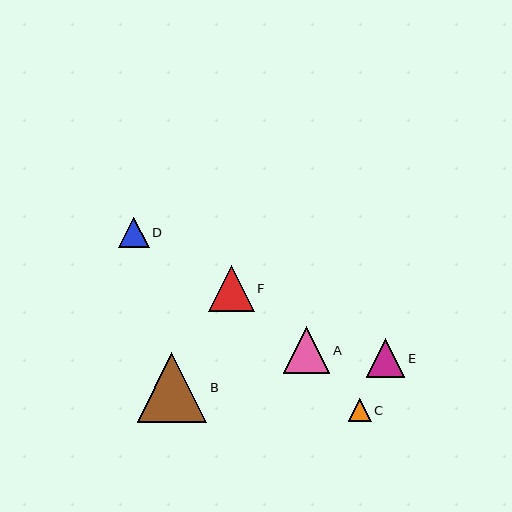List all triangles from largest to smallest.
From largest to smallest: B, A, F, E, D, C.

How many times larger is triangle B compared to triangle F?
Triangle B is approximately 1.5 times the size of triangle F.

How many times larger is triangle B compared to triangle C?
Triangle B is approximately 3.0 times the size of triangle C.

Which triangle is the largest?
Triangle B is the largest with a size of approximately 69 pixels.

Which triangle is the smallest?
Triangle C is the smallest with a size of approximately 23 pixels.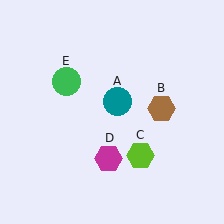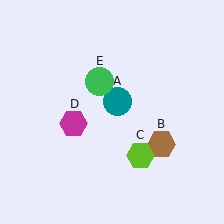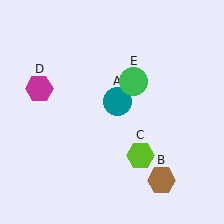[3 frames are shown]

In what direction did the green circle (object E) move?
The green circle (object E) moved right.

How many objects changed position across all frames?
3 objects changed position: brown hexagon (object B), magenta hexagon (object D), green circle (object E).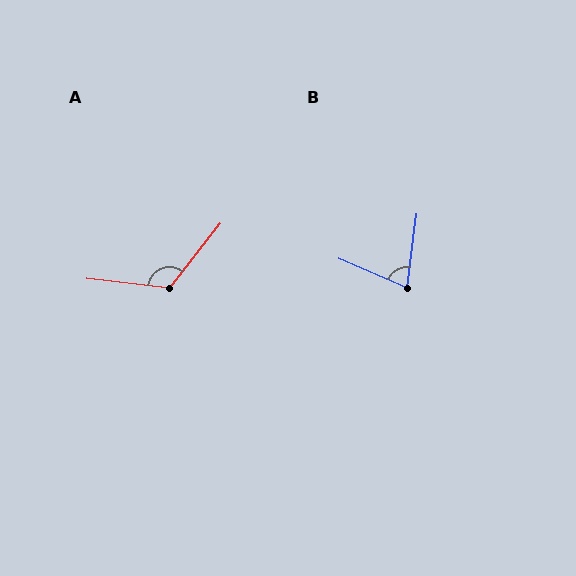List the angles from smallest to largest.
B (74°), A (122°).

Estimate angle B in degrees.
Approximately 74 degrees.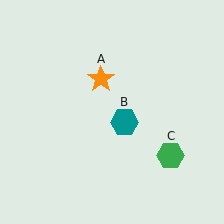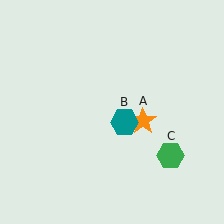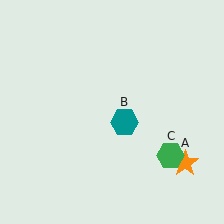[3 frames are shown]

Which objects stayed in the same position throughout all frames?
Teal hexagon (object B) and green hexagon (object C) remained stationary.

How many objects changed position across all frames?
1 object changed position: orange star (object A).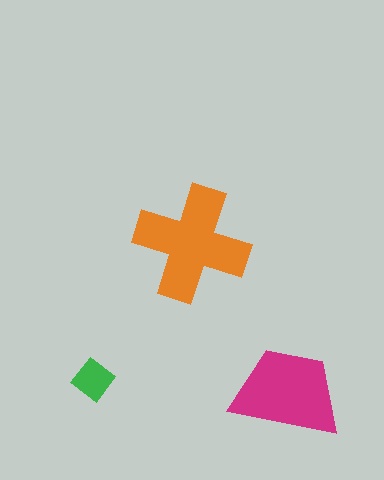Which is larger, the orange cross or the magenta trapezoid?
The orange cross.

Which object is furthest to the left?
The green diamond is leftmost.